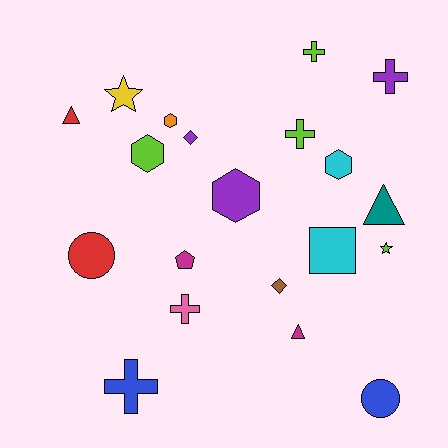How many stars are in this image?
There are 2 stars.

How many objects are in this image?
There are 20 objects.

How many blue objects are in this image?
There are 2 blue objects.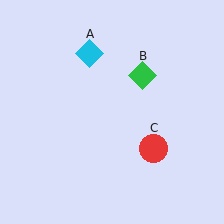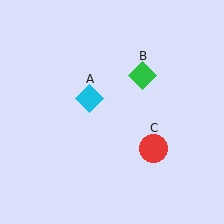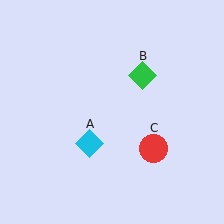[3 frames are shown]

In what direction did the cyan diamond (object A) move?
The cyan diamond (object A) moved down.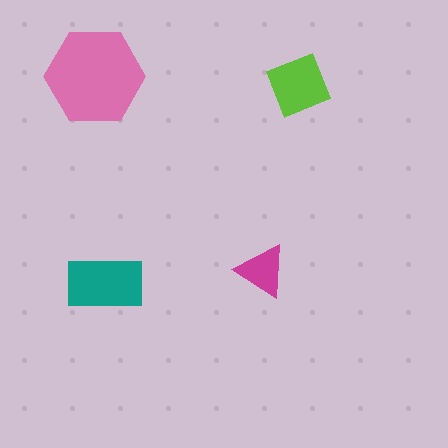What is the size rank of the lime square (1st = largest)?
3rd.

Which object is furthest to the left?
The pink hexagon is leftmost.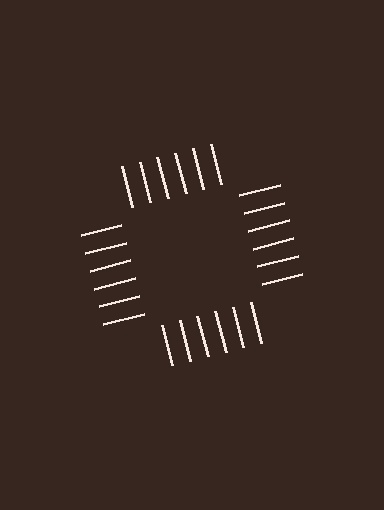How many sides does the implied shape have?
4 sides — the line-ends trace a square.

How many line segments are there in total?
24 — 6 along each of the 4 edges.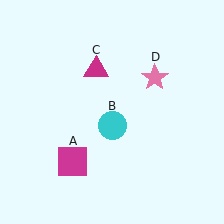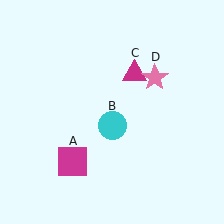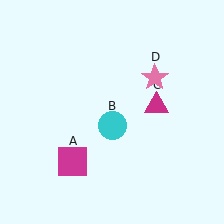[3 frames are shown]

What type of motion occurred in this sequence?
The magenta triangle (object C) rotated clockwise around the center of the scene.